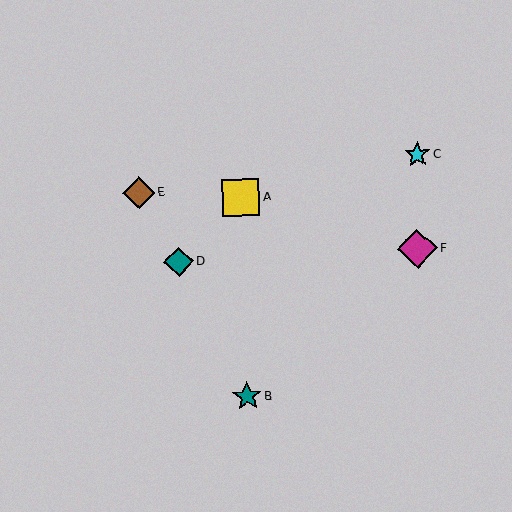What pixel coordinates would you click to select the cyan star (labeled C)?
Click at (418, 154) to select the cyan star C.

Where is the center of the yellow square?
The center of the yellow square is at (241, 198).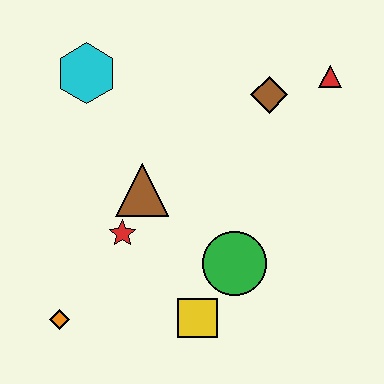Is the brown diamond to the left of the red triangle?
Yes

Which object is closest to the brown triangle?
The red star is closest to the brown triangle.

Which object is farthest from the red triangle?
The orange diamond is farthest from the red triangle.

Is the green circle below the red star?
Yes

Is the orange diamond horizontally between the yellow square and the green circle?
No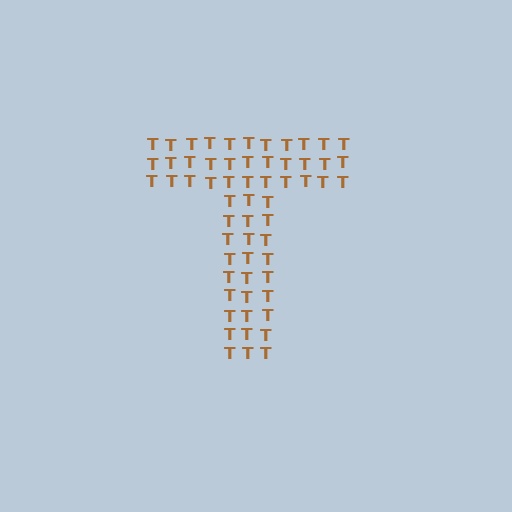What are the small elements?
The small elements are letter T's.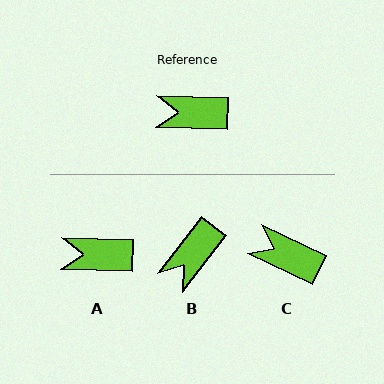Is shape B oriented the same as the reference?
No, it is off by about 54 degrees.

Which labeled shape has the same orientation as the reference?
A.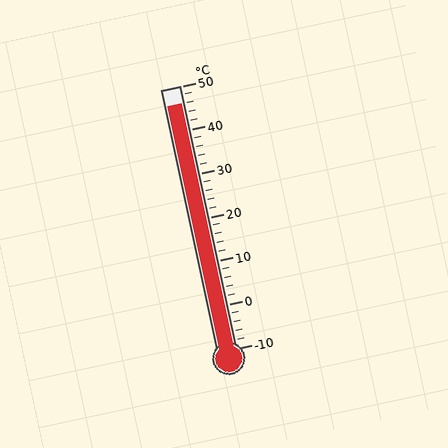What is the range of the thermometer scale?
The thermometer scale ranges from -10°C to 50°C.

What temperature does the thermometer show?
The thermometer shows approximately 46°C.